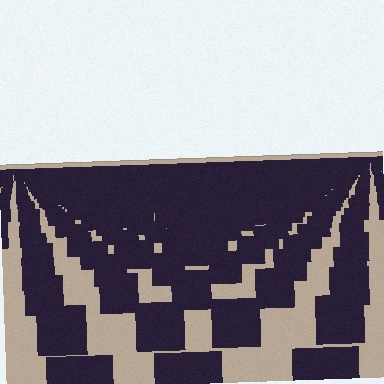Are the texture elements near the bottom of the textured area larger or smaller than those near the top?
Larger. Near the bottom, elements are closer to the viewer and appear at a bigger on-screen size.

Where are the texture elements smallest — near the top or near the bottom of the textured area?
Near the top.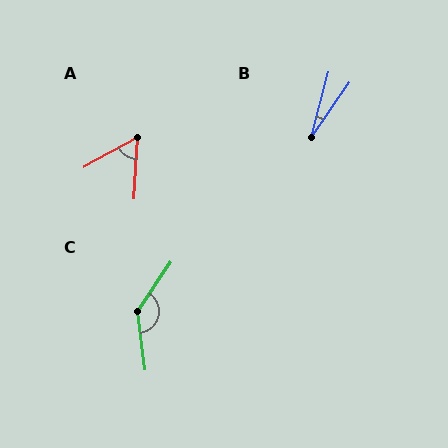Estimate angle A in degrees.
Approximately 58 degrees.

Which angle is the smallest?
B, at approximately 19 degrees.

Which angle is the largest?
C, at approximately 139 degrees.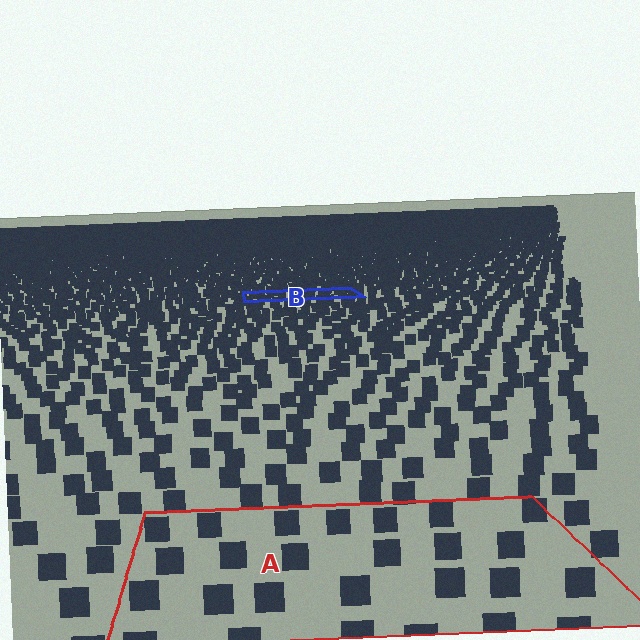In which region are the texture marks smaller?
The texture marks are smaller in region B, because it is farther away.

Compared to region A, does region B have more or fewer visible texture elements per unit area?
Region B has more texture elements per unit area — they are packed more densely because it is farther away.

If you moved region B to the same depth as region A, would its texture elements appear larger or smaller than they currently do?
They would appear larger. At a closer depth, the same texture elements are projected at a bigger on-screen size.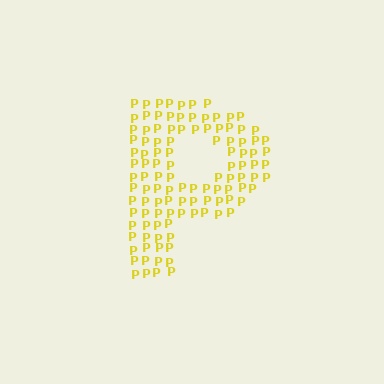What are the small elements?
The small elements are letter P's.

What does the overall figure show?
The overall figure shows the letter P.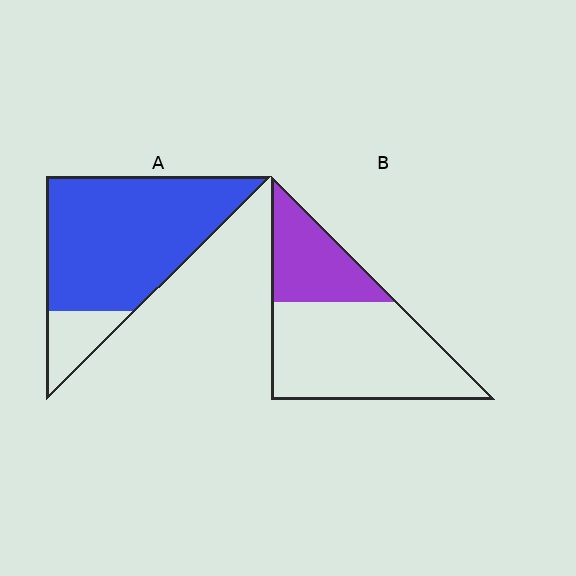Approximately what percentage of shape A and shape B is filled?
A is approximately 85% and B is approximately 30%.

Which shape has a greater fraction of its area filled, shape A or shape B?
Shape A.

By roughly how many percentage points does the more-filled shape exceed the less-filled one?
By roughly 50 percentage points (A over B).